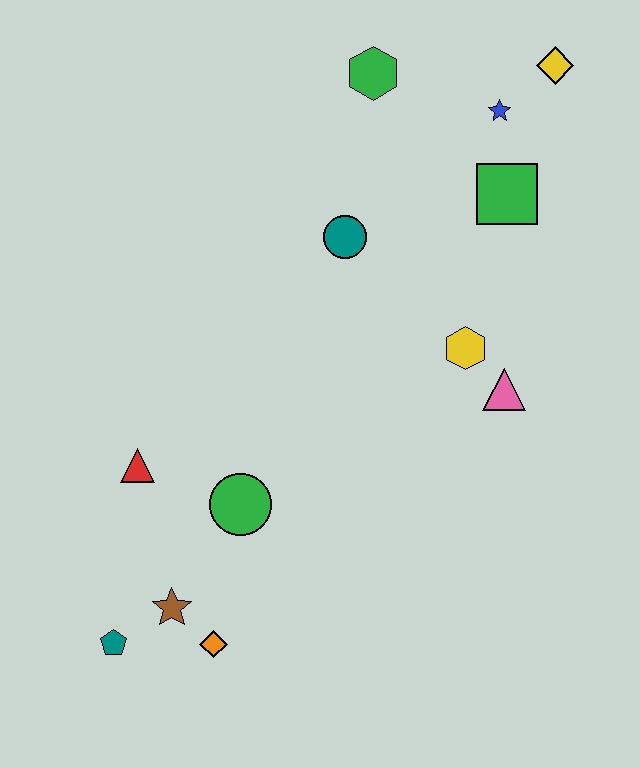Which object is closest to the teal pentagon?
The brown star is closest to the teal pentagon.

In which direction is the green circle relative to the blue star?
The green circle is below the blue star.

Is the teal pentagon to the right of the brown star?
No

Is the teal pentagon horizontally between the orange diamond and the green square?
No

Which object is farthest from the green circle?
The yellow diamond is farthest from the green circle.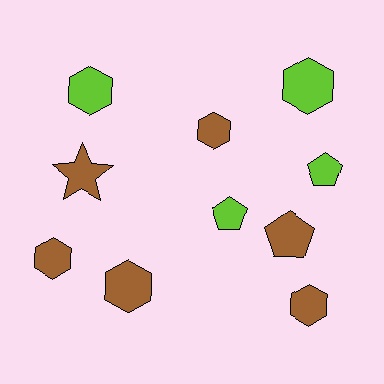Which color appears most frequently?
Brown, with 6 objects.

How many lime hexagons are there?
There are 2 lime hexagons.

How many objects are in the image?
There are 10 objects.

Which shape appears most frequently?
Hexagon, with 6 objects.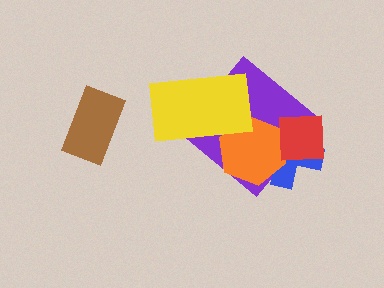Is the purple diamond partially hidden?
Yes, it is partially covered by another shape.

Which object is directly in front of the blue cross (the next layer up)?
The orange hexagon is directly in front of the blue cross.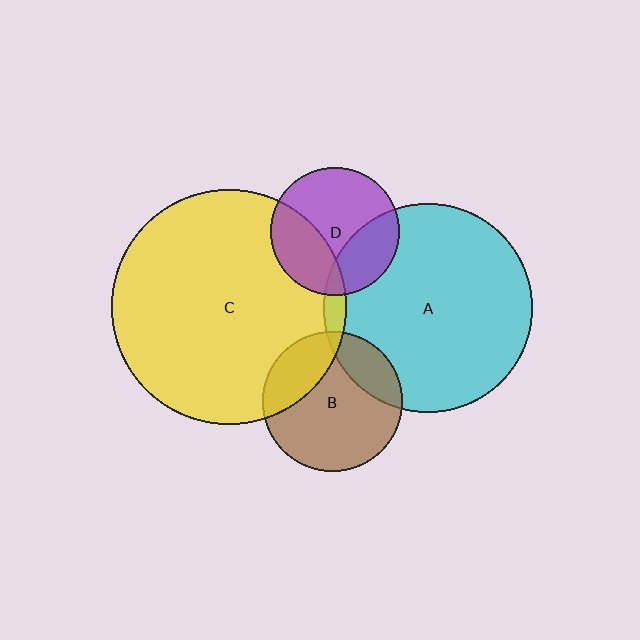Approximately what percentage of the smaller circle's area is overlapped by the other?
Approximately 25%.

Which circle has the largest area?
Circle C (yellow).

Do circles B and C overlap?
Yes.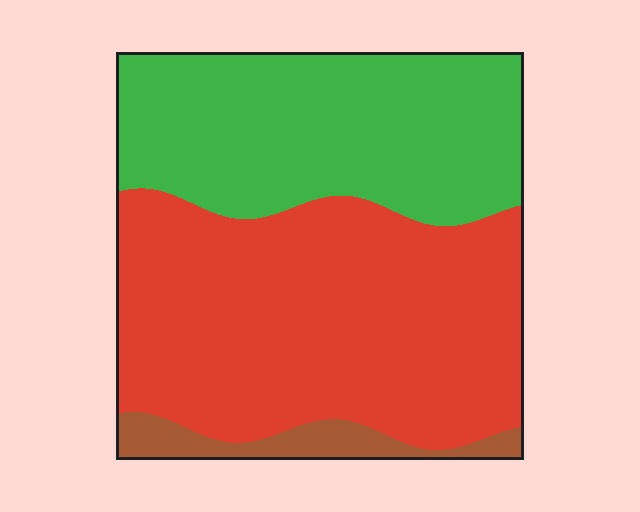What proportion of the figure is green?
Green covers around 40% of the figure.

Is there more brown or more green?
Green.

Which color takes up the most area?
Red, at roughly 55%.